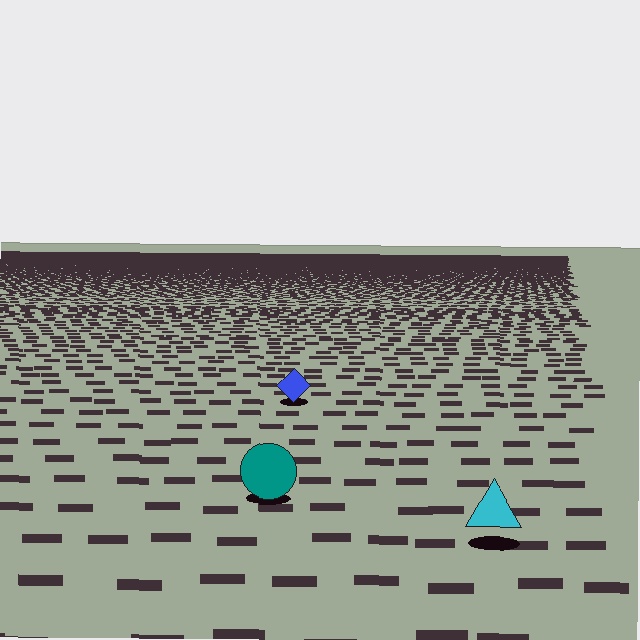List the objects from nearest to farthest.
From nearest to farthest: the cyan triangle, the teal circle, the blue diamond.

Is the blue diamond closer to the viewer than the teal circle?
No. The teal circle is closer — you can tell from the texture gradient: the ground texture is coarser near it.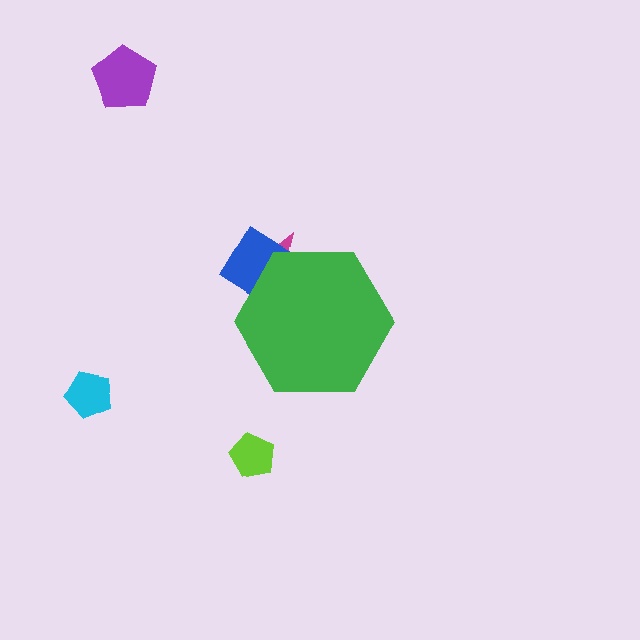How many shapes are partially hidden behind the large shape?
2 shapes are partially hidden.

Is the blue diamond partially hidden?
Yes, the blue diamond is partially hidden behind the green hexagon.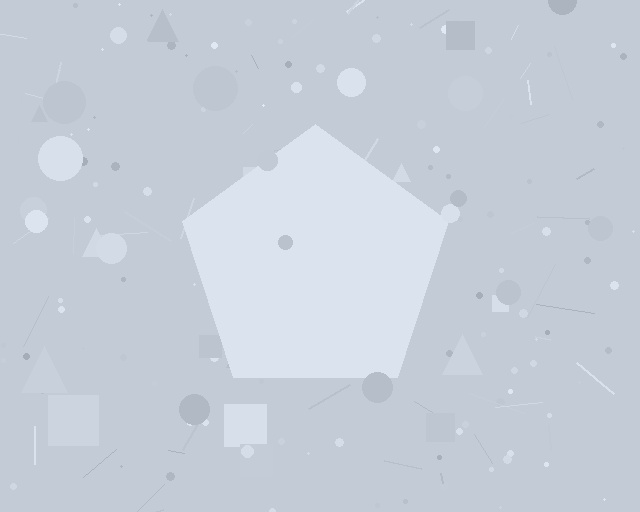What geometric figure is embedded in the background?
A pentagon is embedded in the background.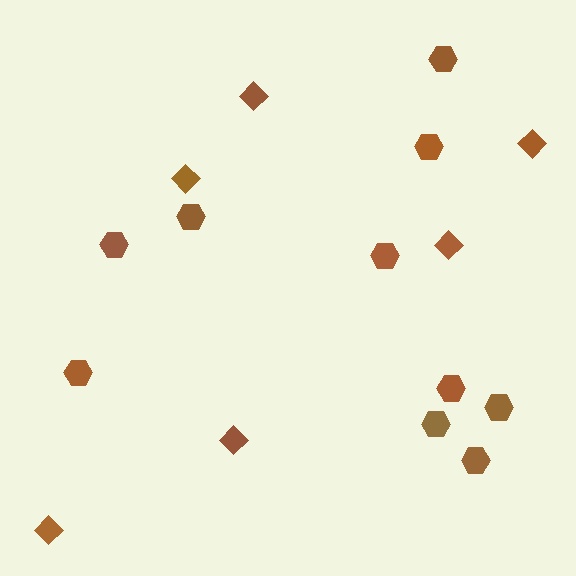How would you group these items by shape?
There are 2 groups: one group of diamonds (6) and one group of hexagons (10).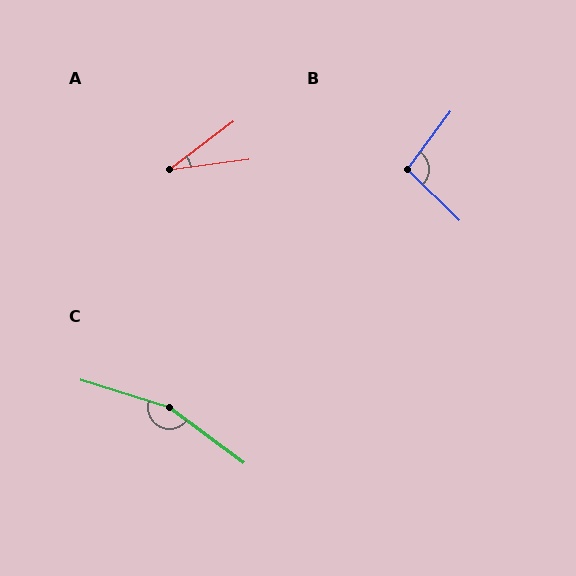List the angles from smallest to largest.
A (29°), B (98°), C (160°).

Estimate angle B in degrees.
Approximately 98 degrees.